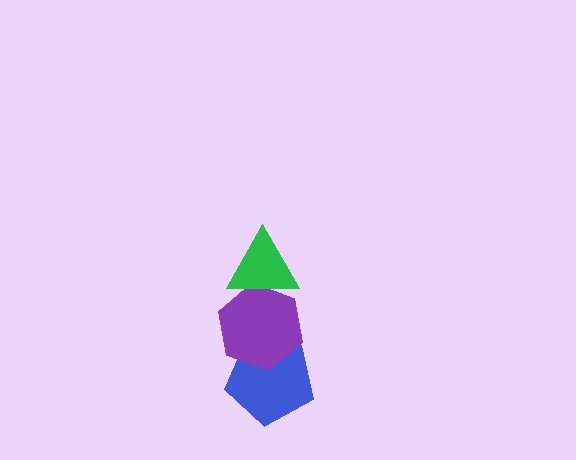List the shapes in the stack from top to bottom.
From top to bottom: the green triangle, the purple hexagon, the blue pentagon.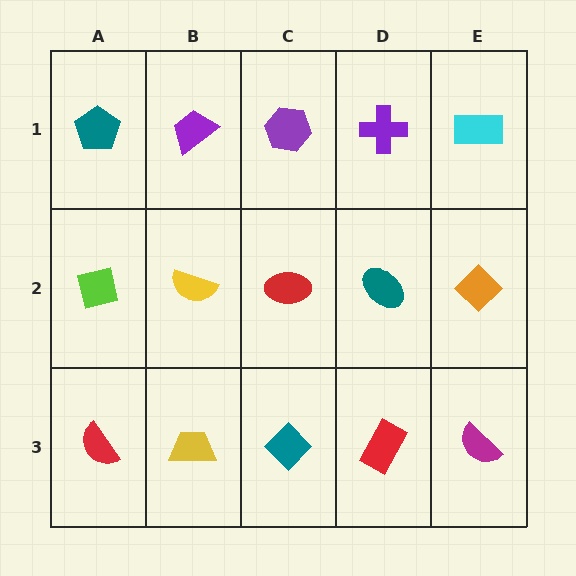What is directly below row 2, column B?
A yellow trapezoid.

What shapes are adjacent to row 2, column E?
A cyan rectangle (row 1, column E), a magenta semicircle (row 3, column E), a teal ellipse (row 2, column D).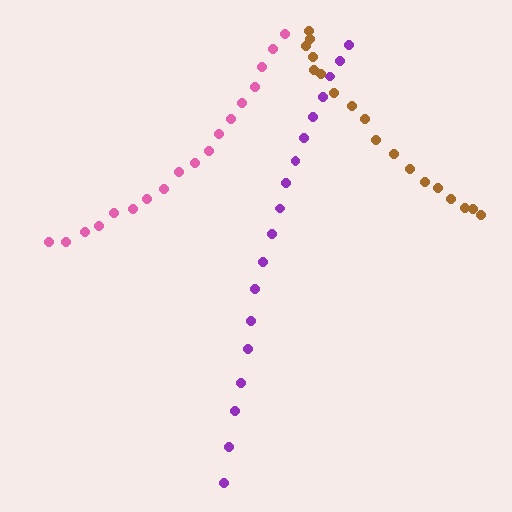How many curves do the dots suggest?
There are 3 distinct paths.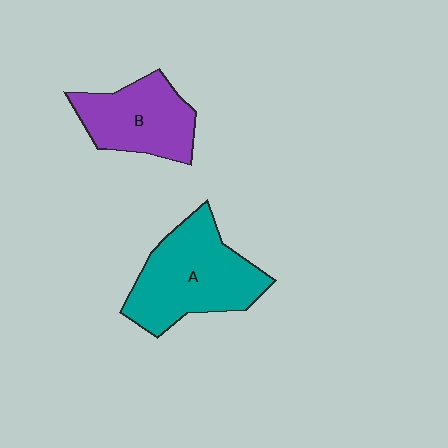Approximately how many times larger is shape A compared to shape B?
Approximately 1.4 times.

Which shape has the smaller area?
Shape B (purple).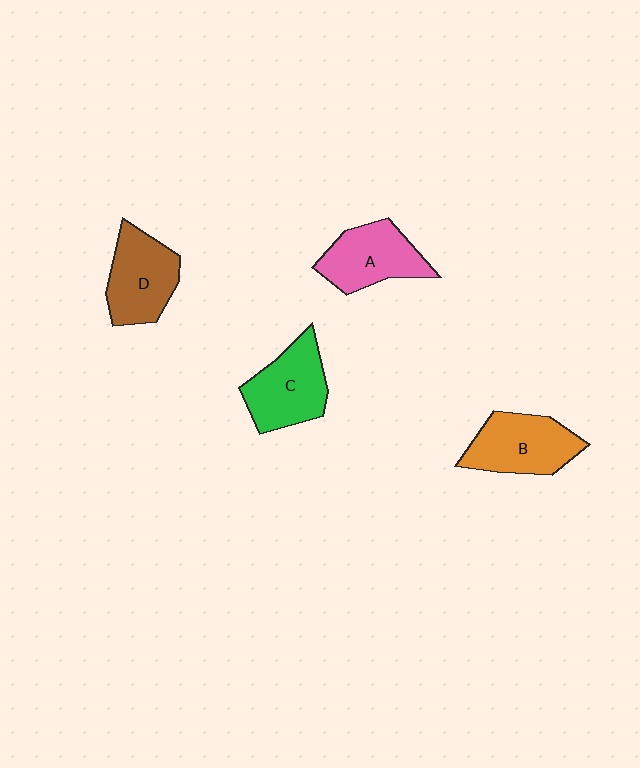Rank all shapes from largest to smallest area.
From largest to smallest: B (orange), C (green), D (brown), A (pink).